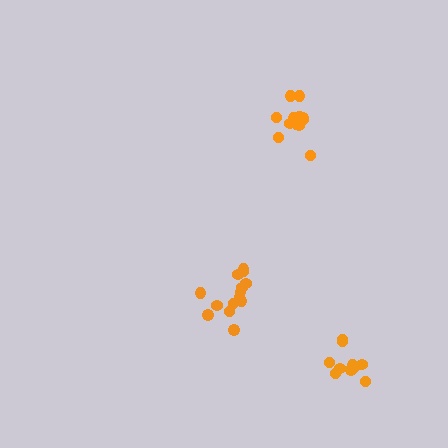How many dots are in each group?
Group 1: 12 dots, Group 2: 10 dots, Group 3: 14 dots (36 total).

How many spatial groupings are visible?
There are 3 spatial groupings.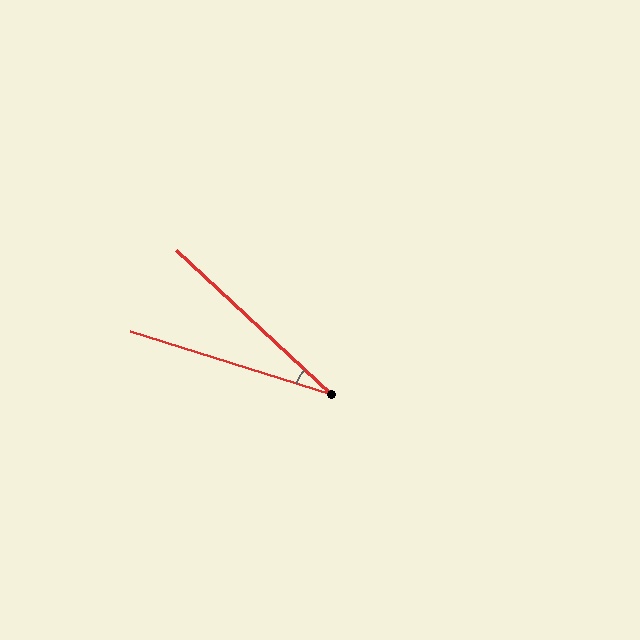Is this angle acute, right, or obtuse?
It is acute.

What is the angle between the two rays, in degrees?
Approximately 26 degrees.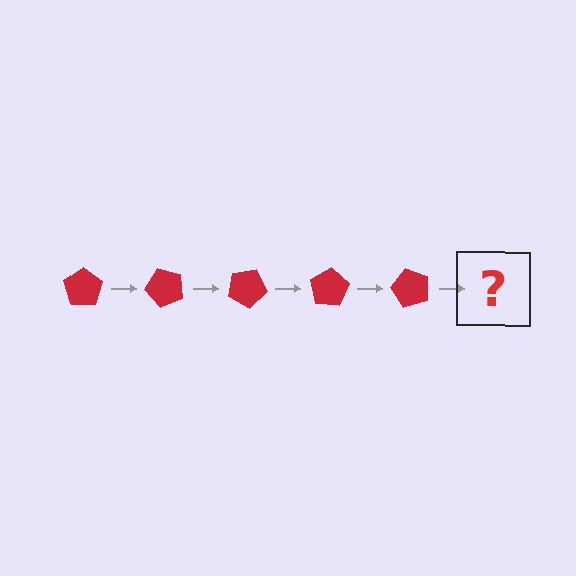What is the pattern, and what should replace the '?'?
The pattern is that the pentagon rotates 50 degrees each step. The '?' should be a red pentagon rotated 250 degrees.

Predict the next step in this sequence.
The next step is a red pentagon rotated 250 degrees.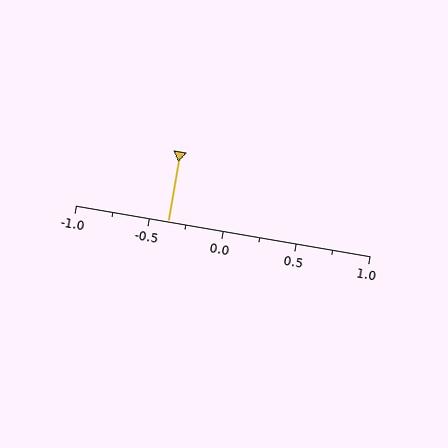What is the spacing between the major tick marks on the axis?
The major ticks are spaced 0.5 apart.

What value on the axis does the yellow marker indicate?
The marker indicates approximately -0.38.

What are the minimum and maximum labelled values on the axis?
The axis runs from -1.0 to 1.0.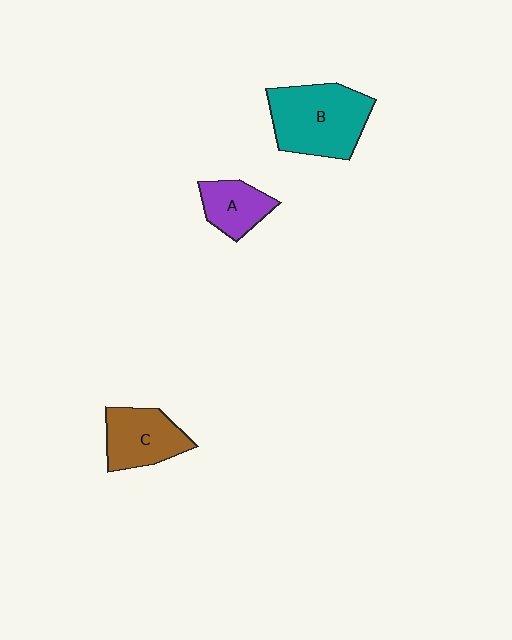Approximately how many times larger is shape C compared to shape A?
Approximately 1.4 times.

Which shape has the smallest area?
Shape A (purple).